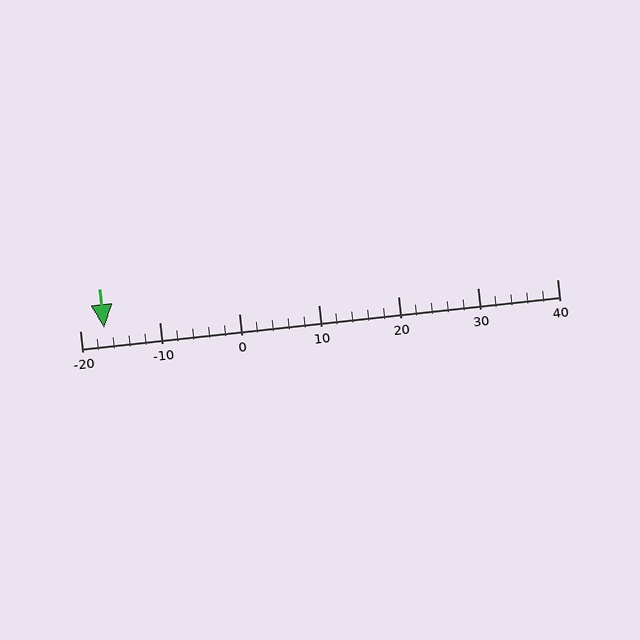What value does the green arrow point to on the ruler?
The green arrow points to approximately -17.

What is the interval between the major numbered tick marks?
The major tick marks are spaced 10 units apart.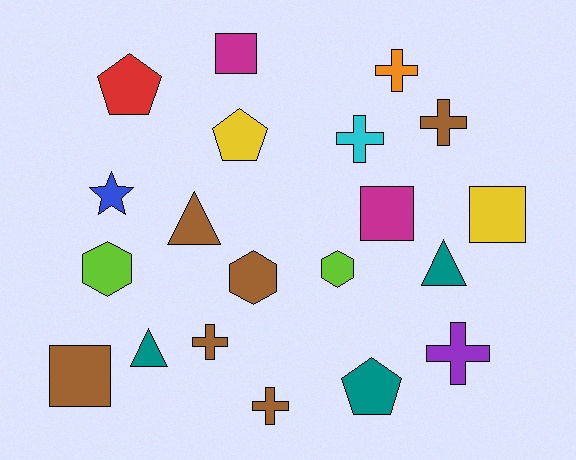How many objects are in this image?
There are 20 objects.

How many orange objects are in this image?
There is 1 orange object.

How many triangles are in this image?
There are 3 triangles.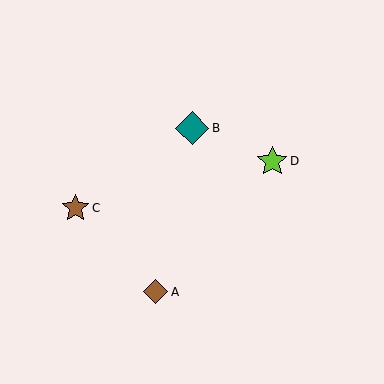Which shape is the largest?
The teal diamond (labeled B) is the largest.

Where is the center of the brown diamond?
The center of the brown diamond is at (156, 292).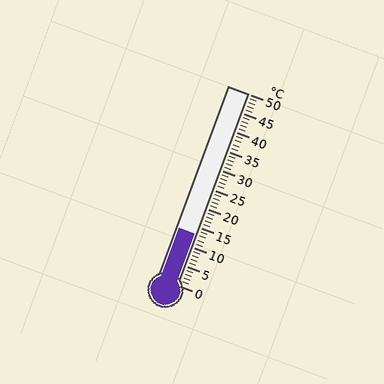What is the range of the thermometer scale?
The thermometer scale ranges from 0°C to 50°C.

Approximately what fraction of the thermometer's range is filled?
The thermometer is filled to approximately 25% of its range.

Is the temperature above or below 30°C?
The temperature is below 30°C.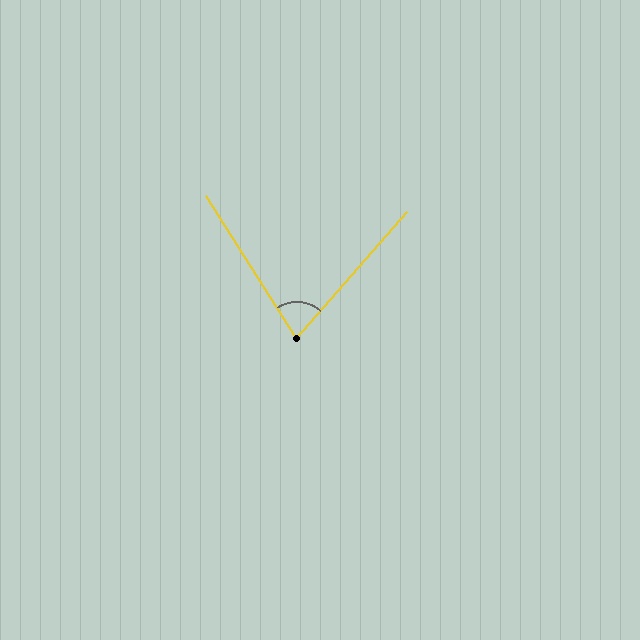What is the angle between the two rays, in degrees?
Approximately 74 degrees.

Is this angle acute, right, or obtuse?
It is acute.